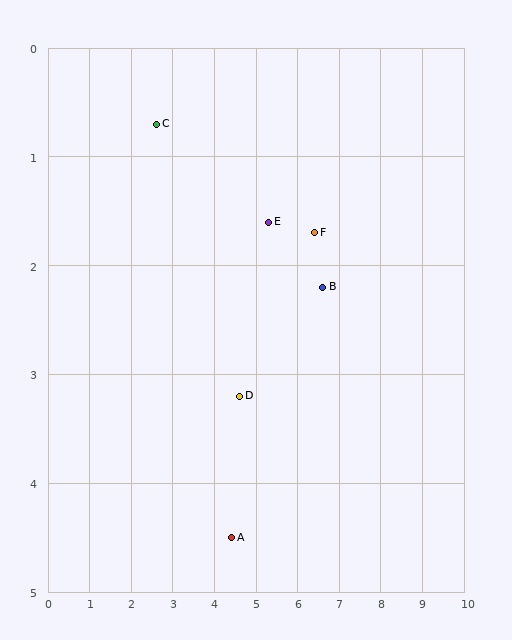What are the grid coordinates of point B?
Point B is at approximately (6.6, 2.2).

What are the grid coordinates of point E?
Point E is at approximately (5.3, 1.6).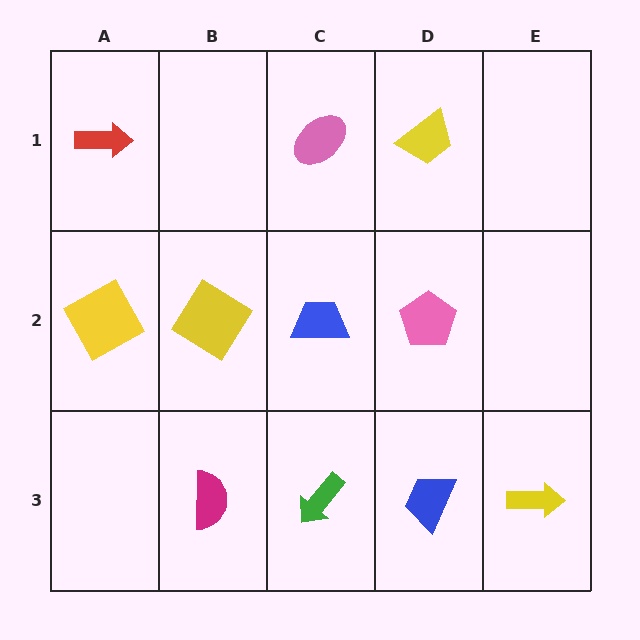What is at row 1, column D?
A yellow trapezoid.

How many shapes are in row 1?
3 shapes.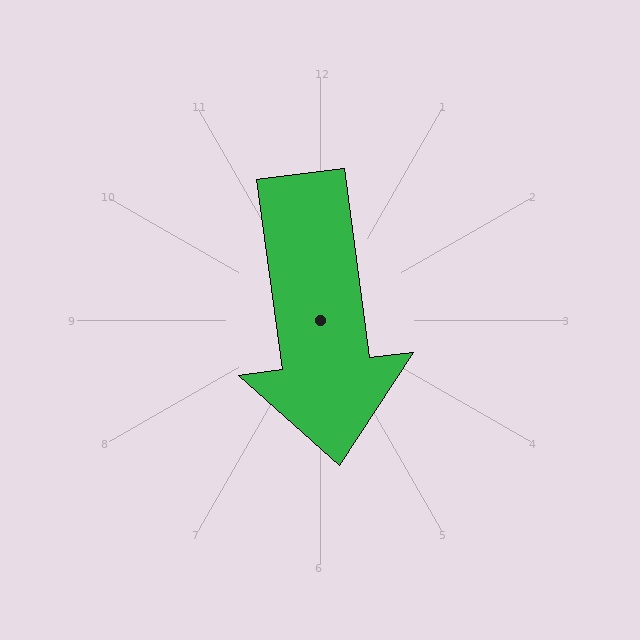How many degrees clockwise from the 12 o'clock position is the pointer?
Approximately 172 degrees.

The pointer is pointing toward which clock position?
Roughly 6 o'clock.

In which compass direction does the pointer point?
South.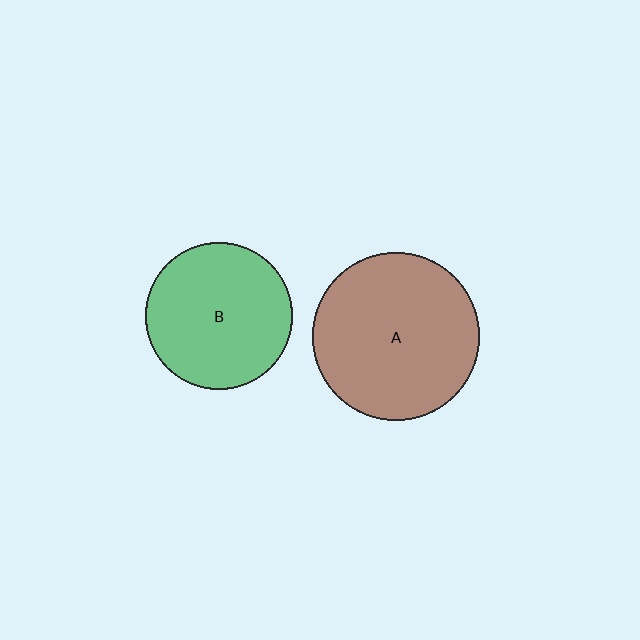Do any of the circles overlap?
No, none of the circles overlap.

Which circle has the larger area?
Circle A (brown).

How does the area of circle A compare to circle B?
Approximately 1.3 times.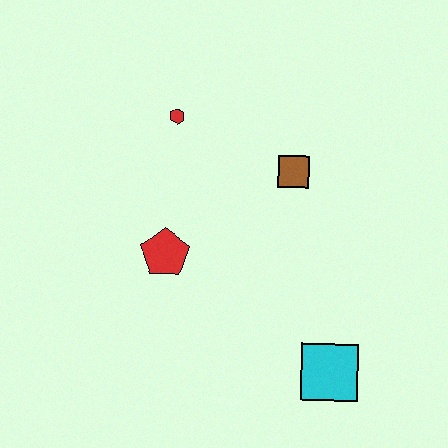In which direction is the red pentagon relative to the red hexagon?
The red pentagon is below the red hexagon.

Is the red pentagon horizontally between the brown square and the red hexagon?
No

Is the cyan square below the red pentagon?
Yes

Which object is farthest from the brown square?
The cyan square is farthest from the brown square.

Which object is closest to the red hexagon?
The brown square is closest to the red hexagon.